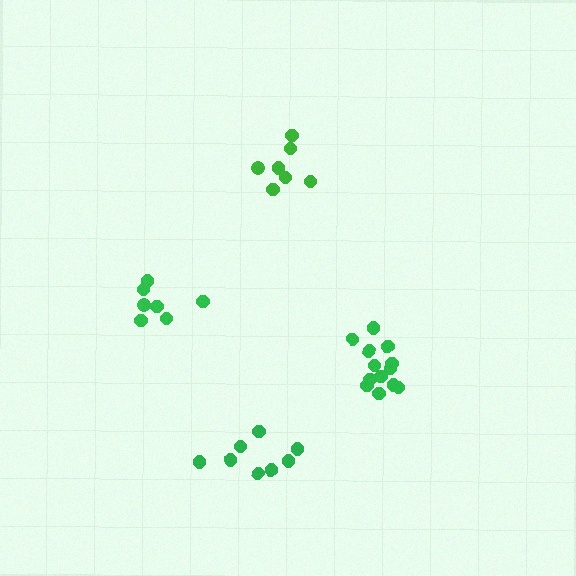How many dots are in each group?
Group 1: 13 dots, Group 2: 7 dots, Group 3: 8 dots, Group 4: 7 dots (35 total).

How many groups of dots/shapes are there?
There are 4 groups.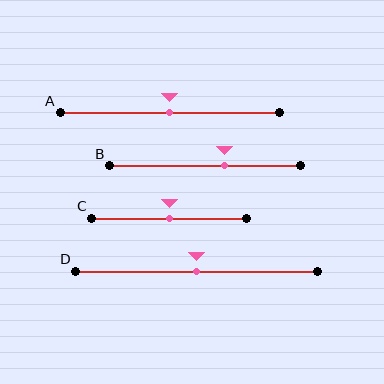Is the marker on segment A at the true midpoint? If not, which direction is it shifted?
Yes, the marker on segment A is at the true midpoint.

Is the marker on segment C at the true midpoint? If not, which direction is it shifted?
Yes, the marker on segment C is at the true midpoint.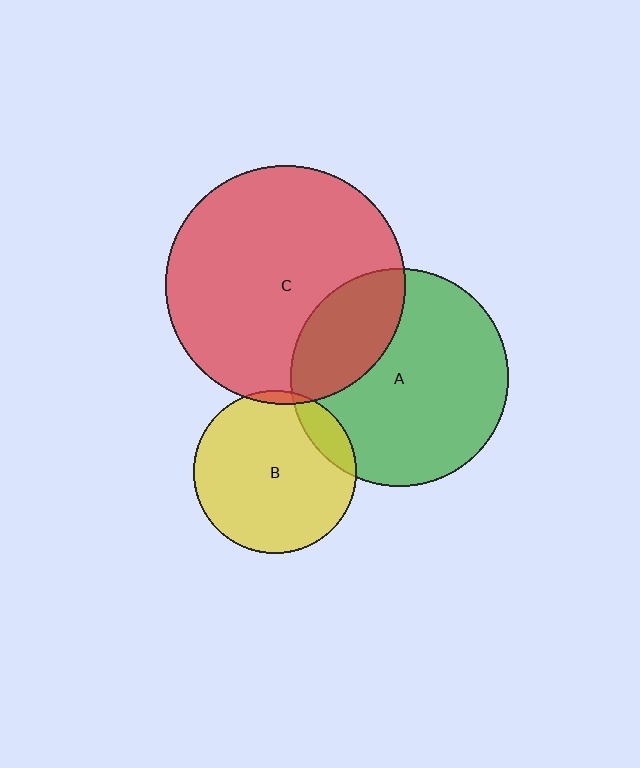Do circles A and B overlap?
Yes.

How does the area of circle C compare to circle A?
Approximately 1.2 times.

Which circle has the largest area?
Circle C (red).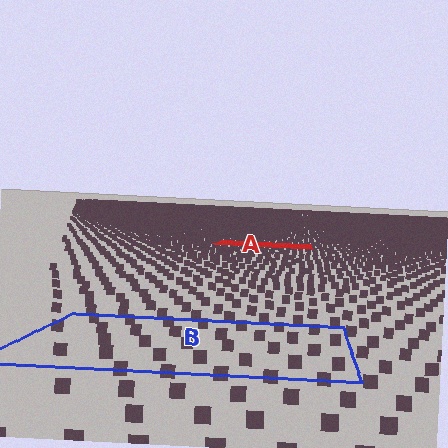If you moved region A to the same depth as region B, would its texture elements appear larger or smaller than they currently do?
They would appear larger. At a closer depth, the same texture elements are projected at a bigger on-screen size.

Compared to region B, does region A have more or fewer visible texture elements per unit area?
Region A has more texture elements per unit area — they are packed more densely because it is farther away.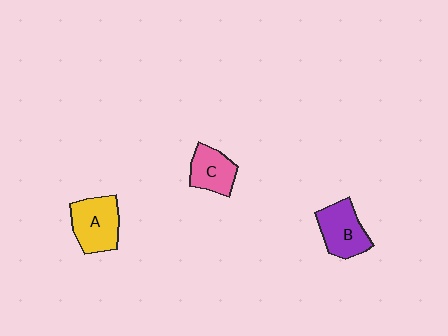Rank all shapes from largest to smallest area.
From largest to smallest: A (yellow), B (purple), C (pink).